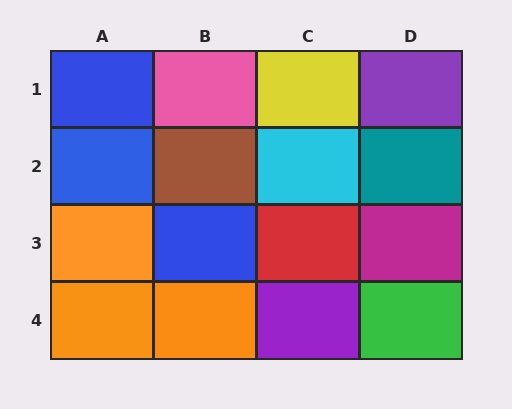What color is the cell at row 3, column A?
Orange.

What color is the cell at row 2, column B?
Brown.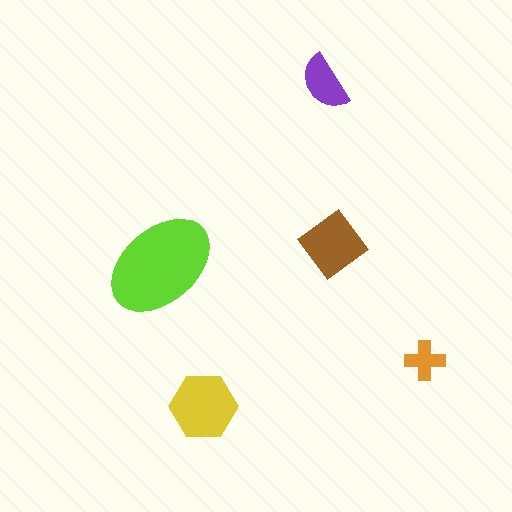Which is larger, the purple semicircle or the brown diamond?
The brown diamond.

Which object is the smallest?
The orange cross.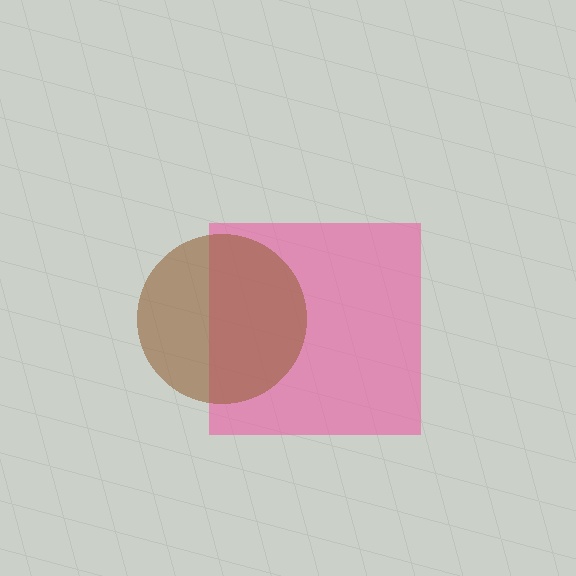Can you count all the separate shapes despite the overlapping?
Yes, there are 2 separate shapes.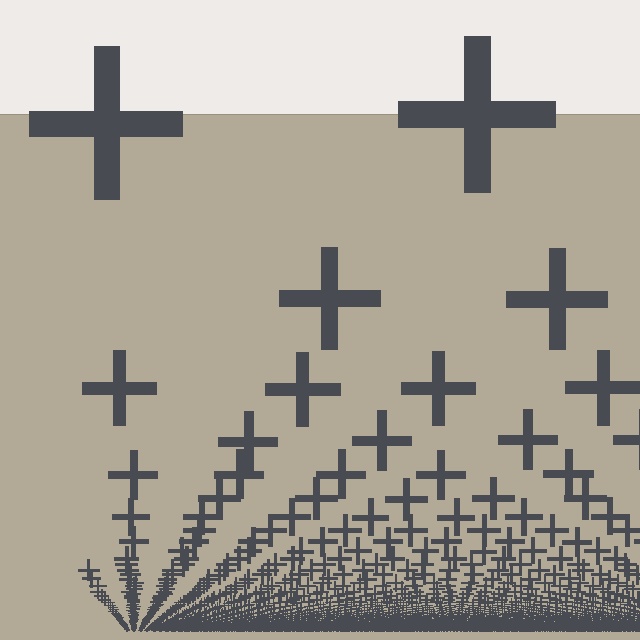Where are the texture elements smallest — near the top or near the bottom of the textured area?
Near the bottom.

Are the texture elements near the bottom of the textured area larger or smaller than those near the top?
Smaller. The gradient is inverted — elements near the bottom are smaller and denser.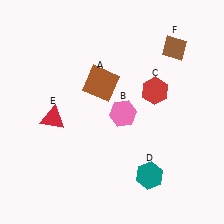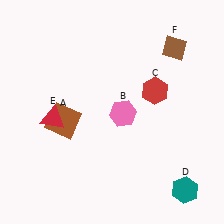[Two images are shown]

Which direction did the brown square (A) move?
The brown square (A) moved left.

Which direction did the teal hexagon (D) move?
The teal hexagon (D) moved right.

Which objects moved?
The objects that moved are: the brown square (A), the teal hexagon (D).